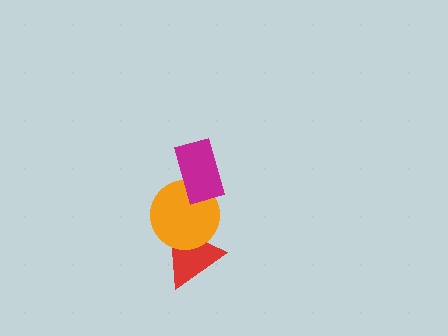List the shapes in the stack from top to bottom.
From top to bottom: the magenta rectangle, the orange circle, the red triangle.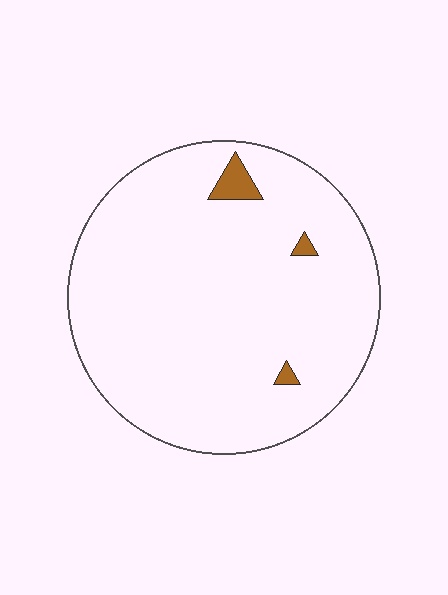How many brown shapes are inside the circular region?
3.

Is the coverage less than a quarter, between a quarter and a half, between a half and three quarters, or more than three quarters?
Less than a quarter.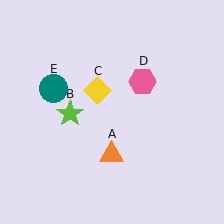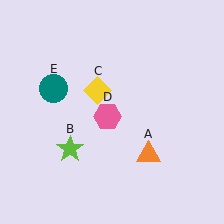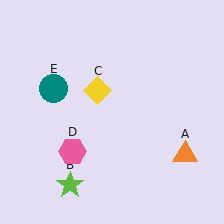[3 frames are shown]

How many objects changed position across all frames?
3 objects changed position: orange triangle (object A), lime star (object B), pink hexagon (object D).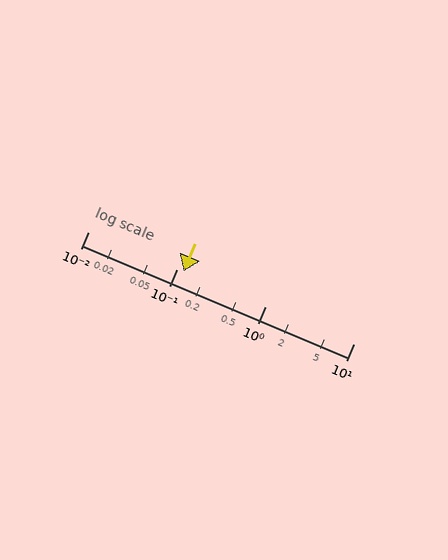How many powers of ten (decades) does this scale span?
The scale spans 3 decades, from 0.01 to 10.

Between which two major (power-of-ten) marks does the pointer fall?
The pointer is between 0.1 and 1.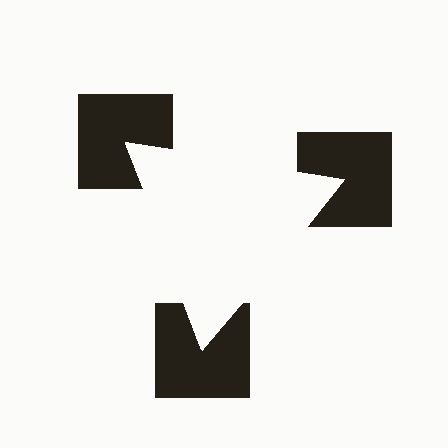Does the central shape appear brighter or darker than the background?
It typically appears slightly brighter than the background, even though no actual brightness change is drawn.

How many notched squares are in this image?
There are 3 — one at each vertex of the illusory triangle.